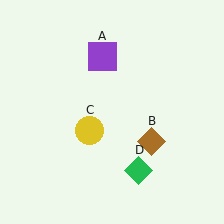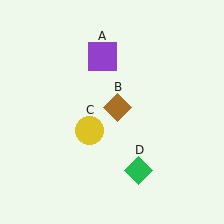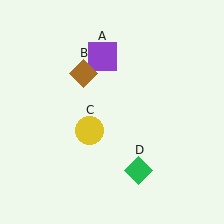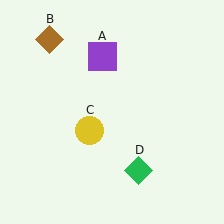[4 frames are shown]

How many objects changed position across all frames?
1 object changed position: brown diamond (object B).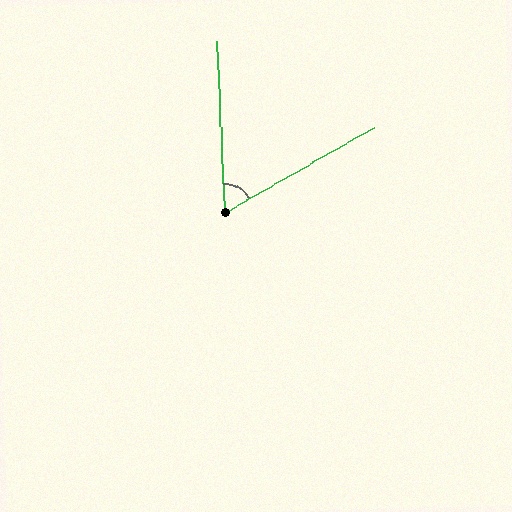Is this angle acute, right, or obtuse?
It is acute.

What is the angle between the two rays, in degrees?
Approximately 63 degrees.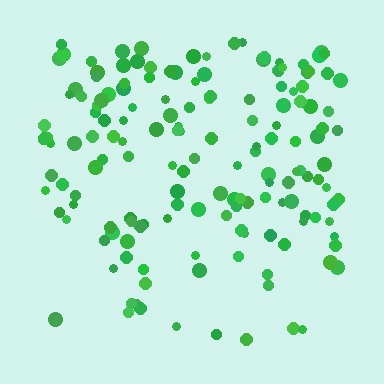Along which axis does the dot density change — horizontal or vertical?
Vertical.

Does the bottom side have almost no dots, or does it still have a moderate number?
Still a moderate number, just noticeably fewer than the top.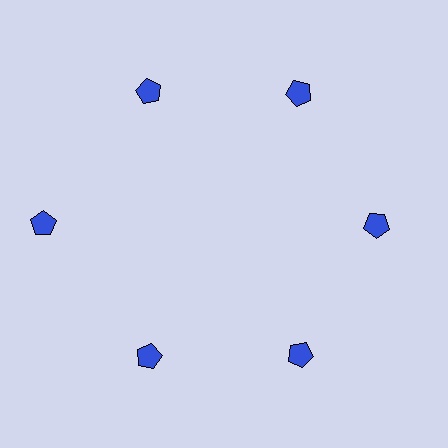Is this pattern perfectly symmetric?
No. The 6 blue pentagons are arranged in a ring, but one element near the 9 o'clock position is pushed outward from the center, breaking the 6-fold rotational symmetry.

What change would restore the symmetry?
The symmetry would be restored by moving it inward, back onto the ring so that all 6 pentagons sit at equal angles and equal distance from the center.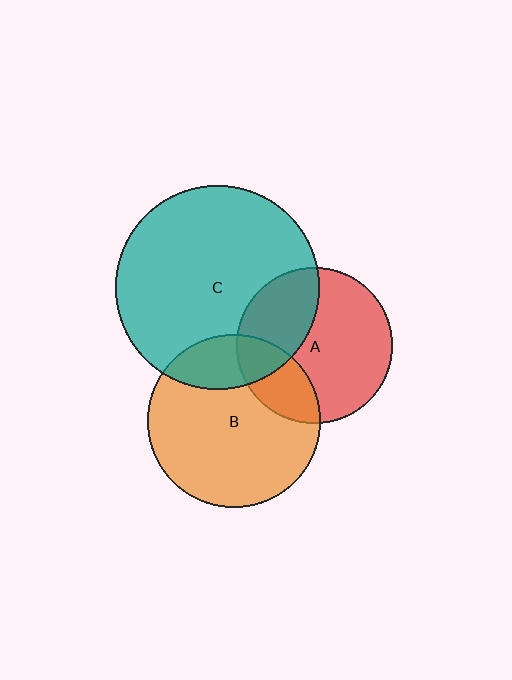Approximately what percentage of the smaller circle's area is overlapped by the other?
Approximately 20%.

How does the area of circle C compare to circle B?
Approximately 1.4 times.